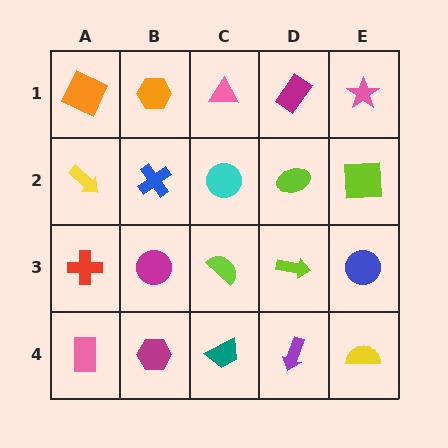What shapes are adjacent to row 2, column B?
An orange hexagon (row 1, column B), a magenta circle (row 3, column B), a yellow arrow (row 2, column A), a cyan circle (row 2, column C).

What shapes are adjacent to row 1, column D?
A lime ellipse (row 2, column D), a pink triangle (row 1, column C), a pink star (row 1, column E).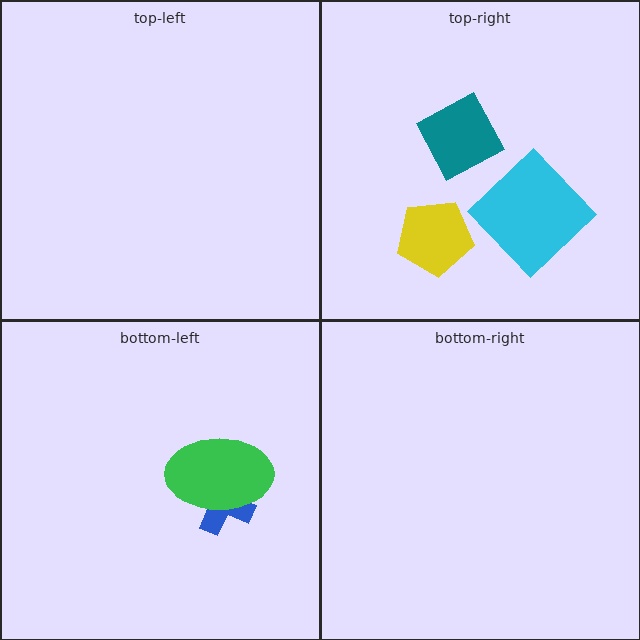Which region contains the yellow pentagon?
The top-right region.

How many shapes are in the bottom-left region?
2.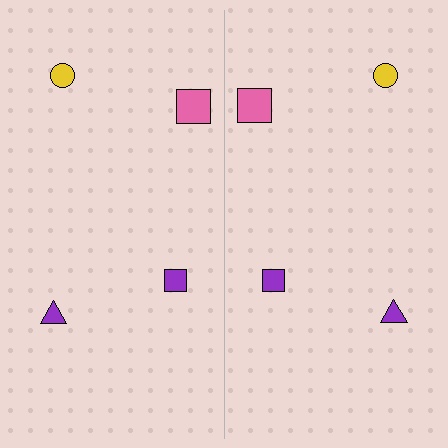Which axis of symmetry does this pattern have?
The pattern has a vertical axis of symmetry running through the center of the image.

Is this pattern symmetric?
Yes, this pattern has bilateral (reflection) symmetry.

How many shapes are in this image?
There are 8 shapes in this image.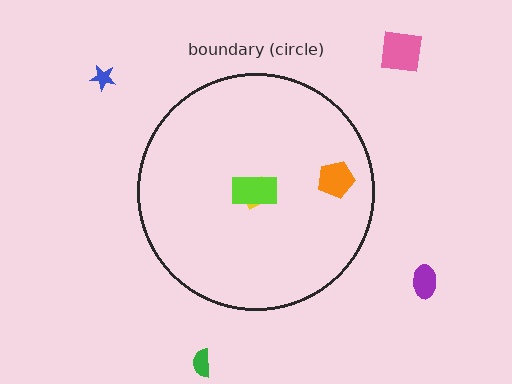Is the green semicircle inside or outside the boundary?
Outside.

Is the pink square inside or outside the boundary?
Outside.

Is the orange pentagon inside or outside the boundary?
Inside.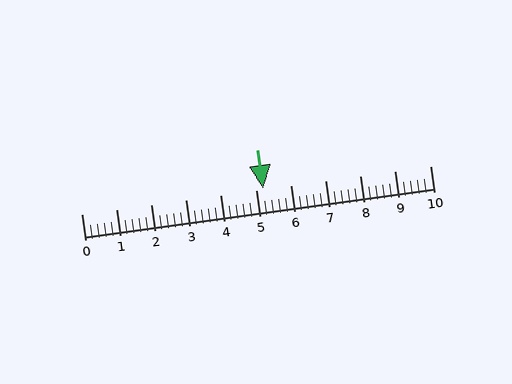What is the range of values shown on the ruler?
The ruler shows values from 0 to 10.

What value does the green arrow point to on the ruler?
The green arrow points to approximately 5.2.